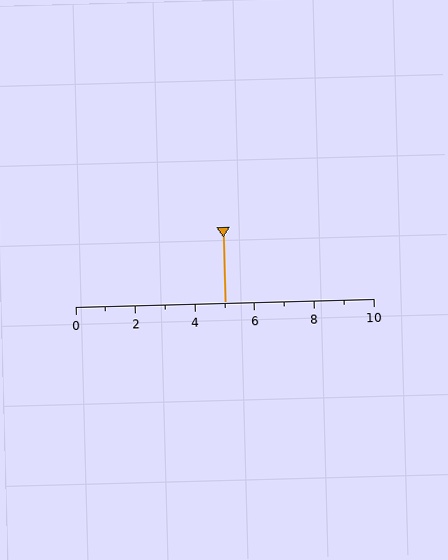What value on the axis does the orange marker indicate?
The marker indicates approximately 5.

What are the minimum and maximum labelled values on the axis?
The axis runs from 0 to 10.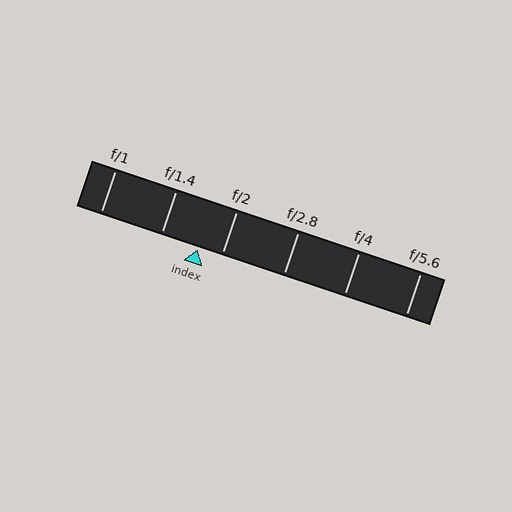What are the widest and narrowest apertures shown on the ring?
The widest aperture shown is f/1 and the narrowest is f/5.6.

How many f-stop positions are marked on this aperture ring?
There are 6 f-stop positions marked.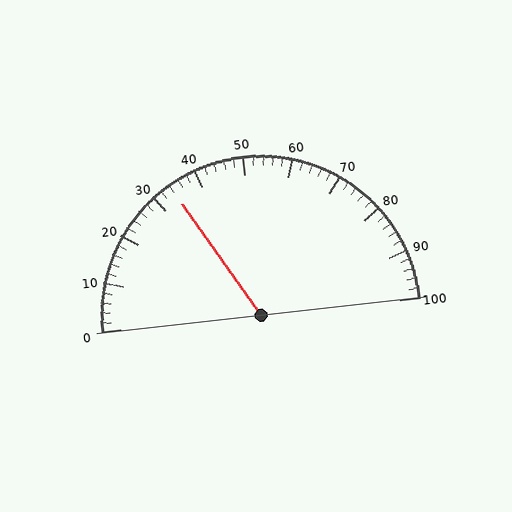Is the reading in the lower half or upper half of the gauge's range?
The reading is in the lower half of the range (0 to 100).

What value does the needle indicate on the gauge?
The needle indicates approximately 34.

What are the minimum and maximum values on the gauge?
The gauge ranges from 0 to 100.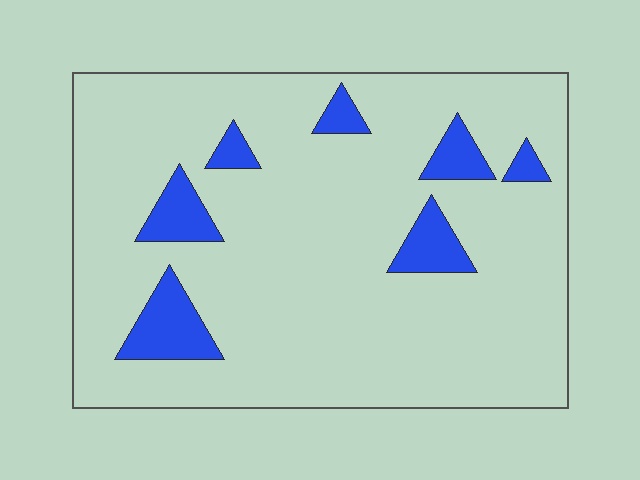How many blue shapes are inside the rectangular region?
7.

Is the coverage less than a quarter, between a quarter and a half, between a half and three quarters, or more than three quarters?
Less than a quarter.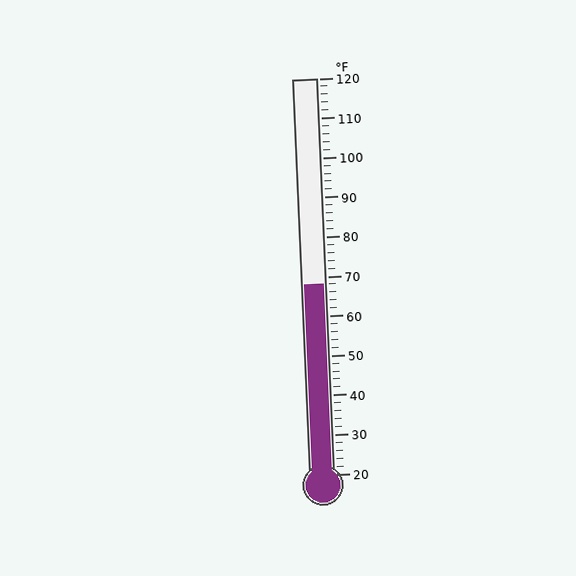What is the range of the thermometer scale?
The thermometer scale ranges from 20°F to 120°F.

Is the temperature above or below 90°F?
The temperature is below 90°F.